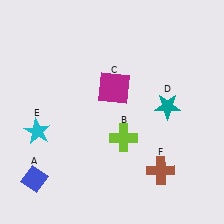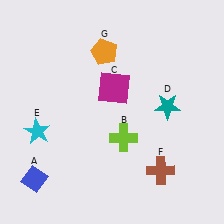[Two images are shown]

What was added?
An orange pentagon (G) was added in Image 2.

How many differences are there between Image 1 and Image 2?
There is 1 difference between the two images.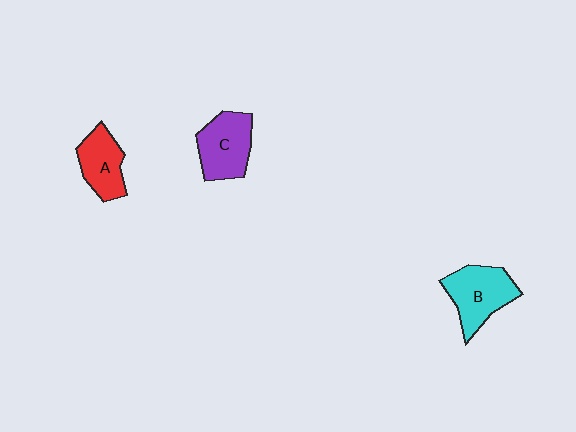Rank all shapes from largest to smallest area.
From largest to smallest: B (cyan), C (purple), A (red).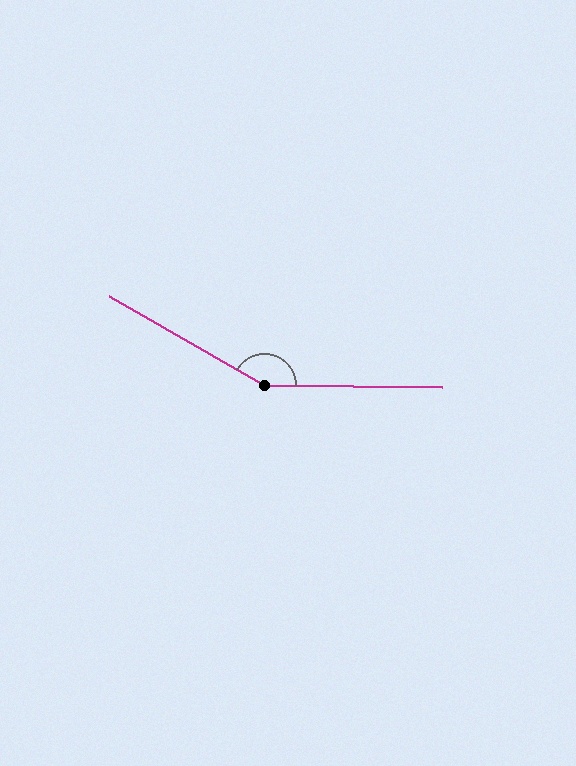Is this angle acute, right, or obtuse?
It is obtuse.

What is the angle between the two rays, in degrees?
Approximately 151 degrees.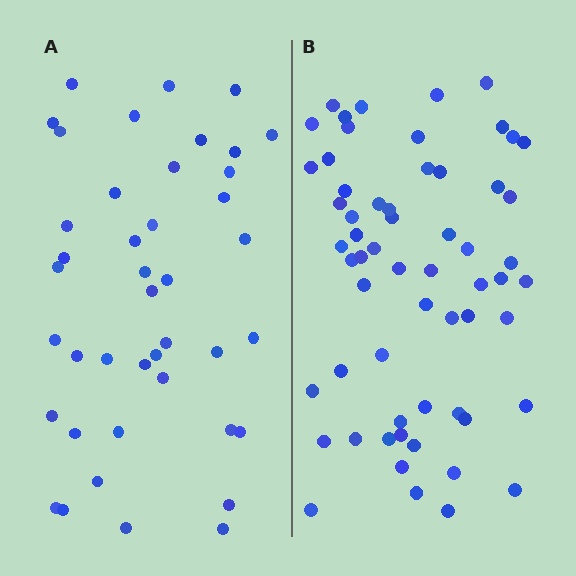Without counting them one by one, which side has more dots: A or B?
Region B (the right region) has more dots.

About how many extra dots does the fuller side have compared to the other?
Region B has approximately 20 more dots than region A.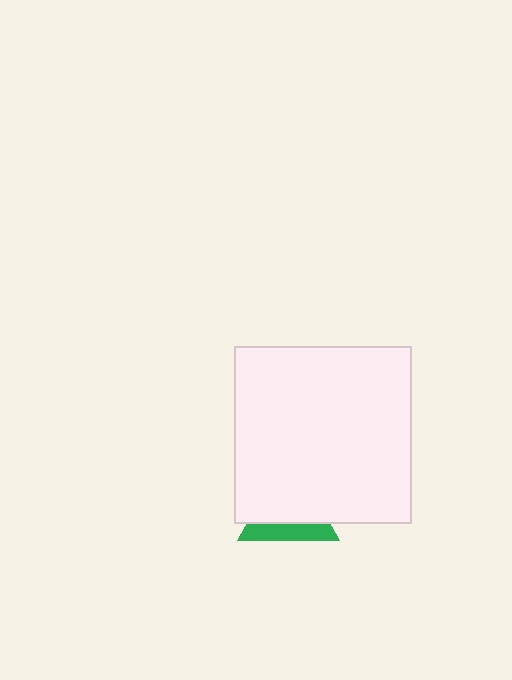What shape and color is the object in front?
The object in front is a white square.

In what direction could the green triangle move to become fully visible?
The green triangle could move down. That would shift it out from behind the white square entirely.